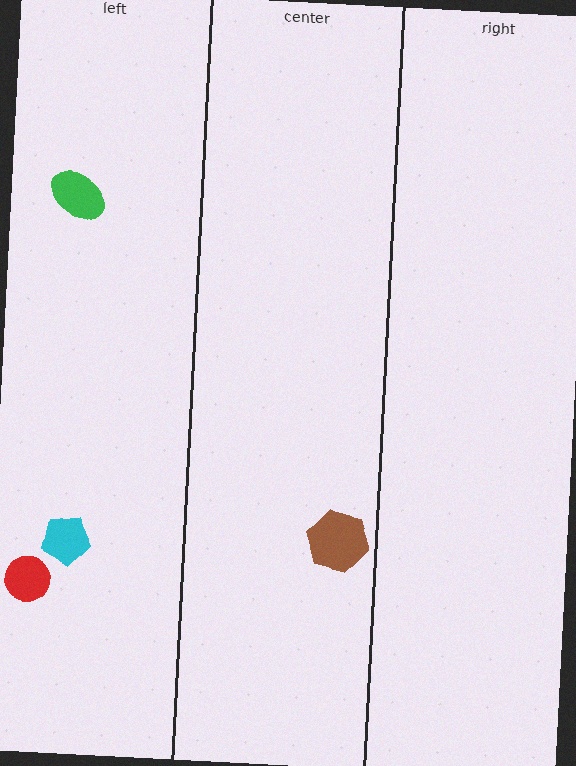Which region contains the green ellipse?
The left region.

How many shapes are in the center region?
1.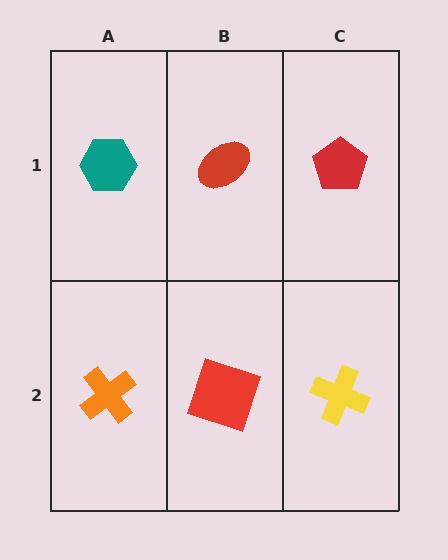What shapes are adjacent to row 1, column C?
A yellow cross (row 2, column C), a red ellipse (row 1, column B).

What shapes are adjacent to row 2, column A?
A teal hexagon (row 1, column A), a red square (row 2, column B).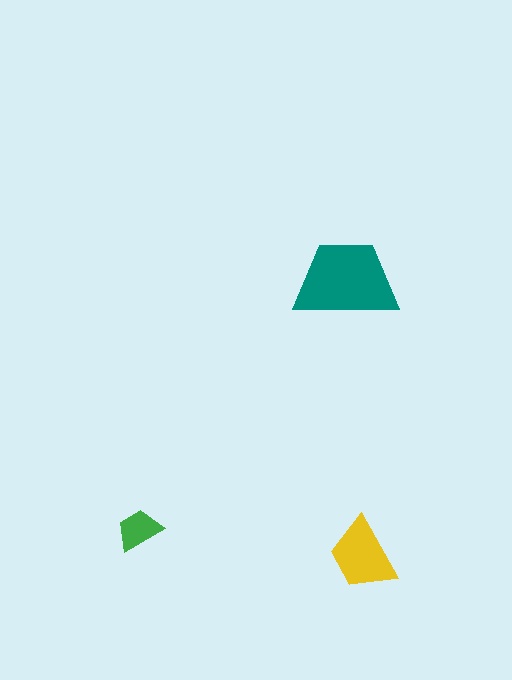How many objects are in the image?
There are 3 objects in the image.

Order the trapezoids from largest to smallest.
the teal one, the yellow one, the green one.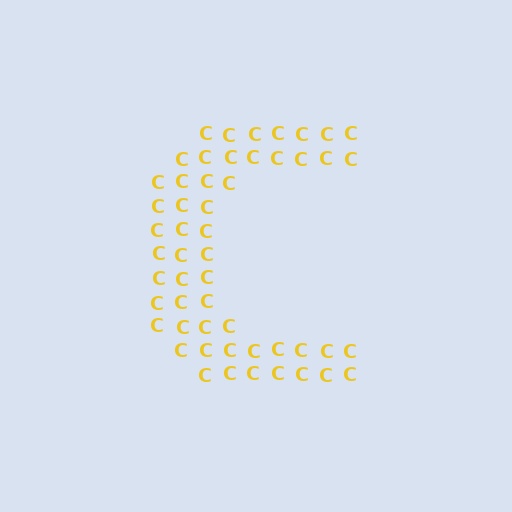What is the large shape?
The large shape is the letter C.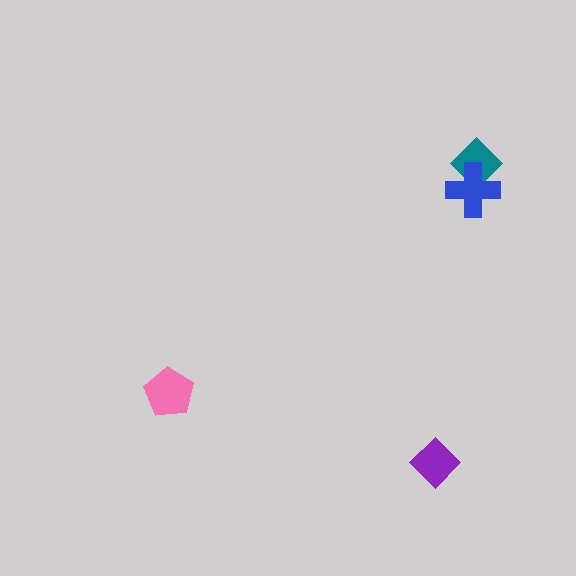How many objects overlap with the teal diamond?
1 object overlaps with the teal diamond.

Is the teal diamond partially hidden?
Yes, it is partially covered by another shape.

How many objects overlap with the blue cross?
1 object overlaps with the blue cross.